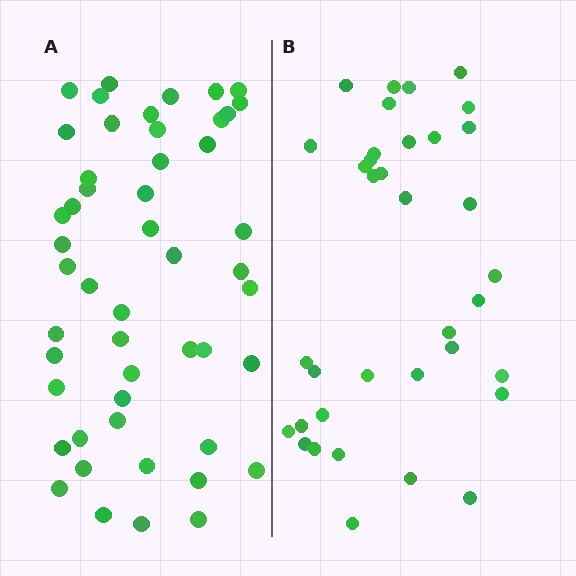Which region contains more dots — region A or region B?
Region A (the left region) has more dots.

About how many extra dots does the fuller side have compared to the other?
Region A has approximately 15 more dots than region B.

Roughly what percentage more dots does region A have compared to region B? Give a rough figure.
About 40% more.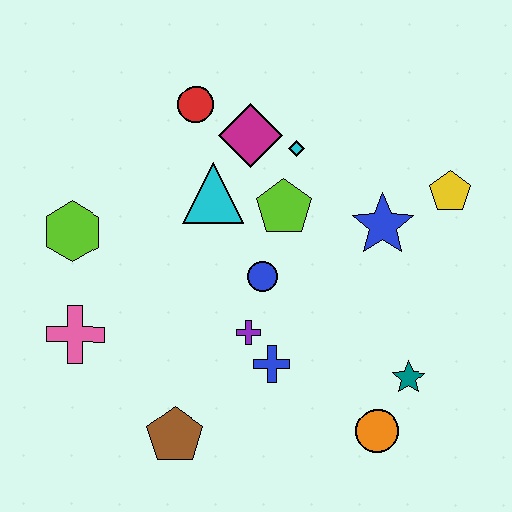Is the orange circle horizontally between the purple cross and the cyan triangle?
No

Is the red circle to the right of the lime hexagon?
Yes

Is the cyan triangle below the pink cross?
No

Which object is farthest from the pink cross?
The yellow pentagon is farthest from the pink cross.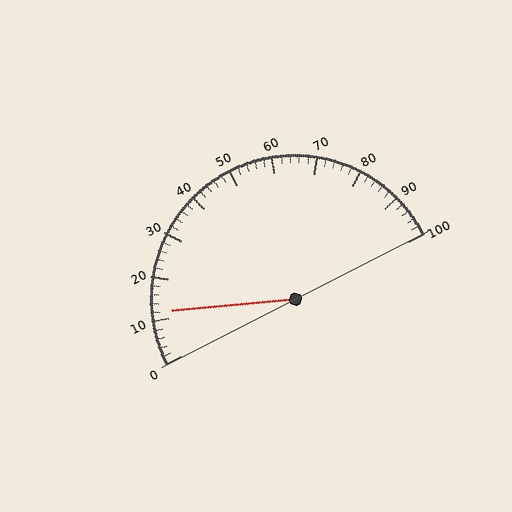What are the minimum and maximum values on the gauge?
The gauge ranges from 0 to 100.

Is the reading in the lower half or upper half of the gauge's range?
The reading is in the lower half of the range (0 to 100).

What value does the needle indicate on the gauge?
The needle indicates approximately 12.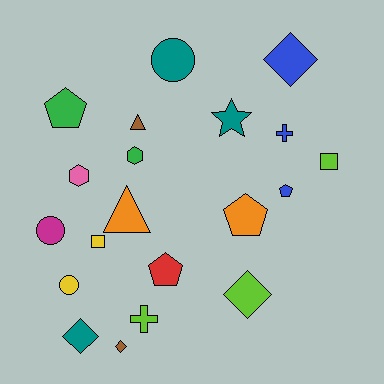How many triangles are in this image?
There are 2 triangles.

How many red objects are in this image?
There is 1 red object.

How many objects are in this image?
There are 20 objects.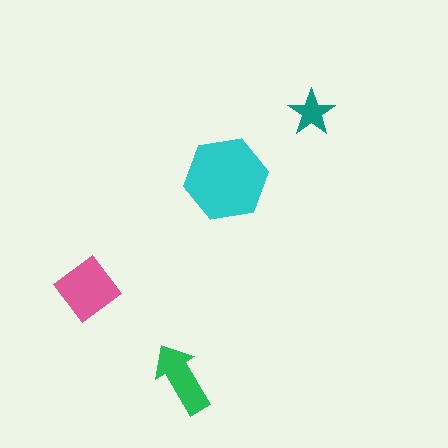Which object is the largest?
The cyan hexagon.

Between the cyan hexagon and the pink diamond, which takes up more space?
The cyan hexagon.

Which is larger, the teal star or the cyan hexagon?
The cyan hexagon.